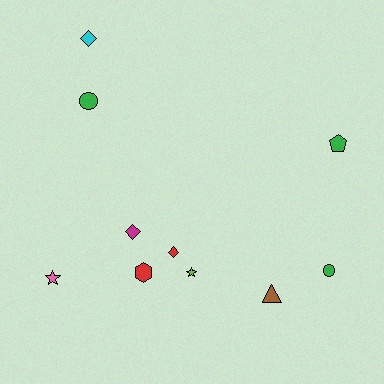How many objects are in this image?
There are 10 objects.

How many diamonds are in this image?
There are 3 diamonds.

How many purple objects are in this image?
There are no purple objects.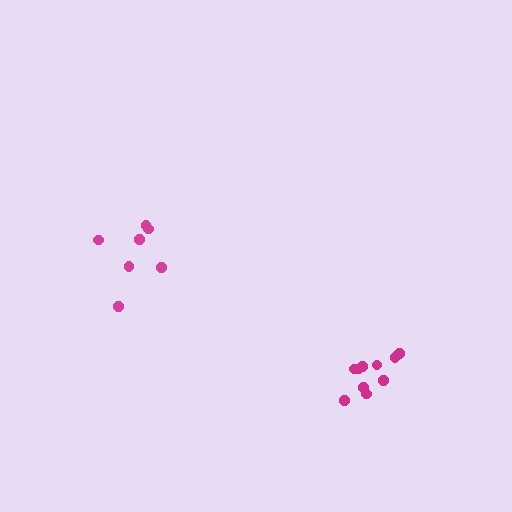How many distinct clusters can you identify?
There are 2 distinct clusters.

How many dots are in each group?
Group 1: 7 dots, Group 2: 10 dots (17 total).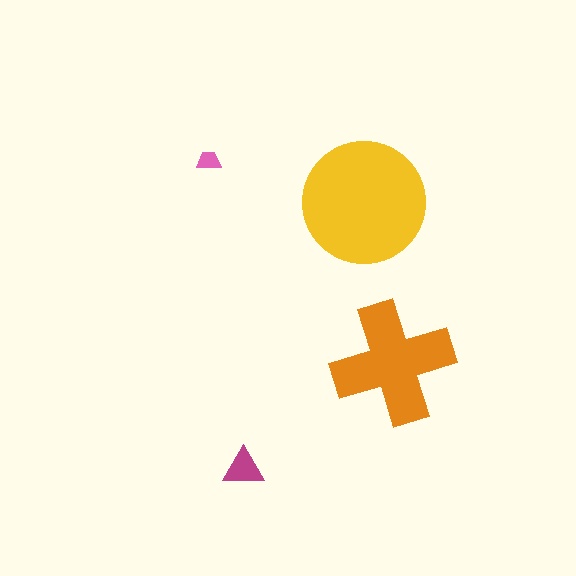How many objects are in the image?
There are 4 objects in the image.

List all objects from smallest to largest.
The pink trapezoid, the magenta triangle, the orange cross, the yellow circle.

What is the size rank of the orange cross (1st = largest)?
2nd.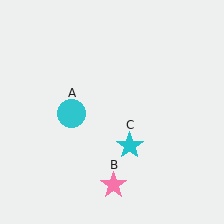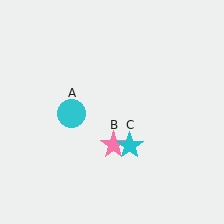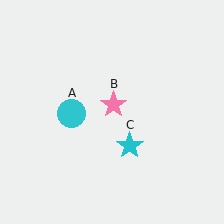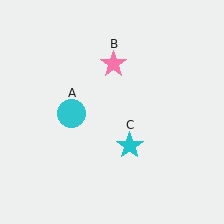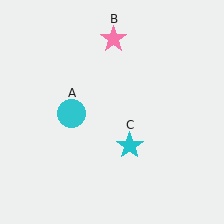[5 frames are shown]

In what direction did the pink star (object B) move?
The pink star (object B) moved up.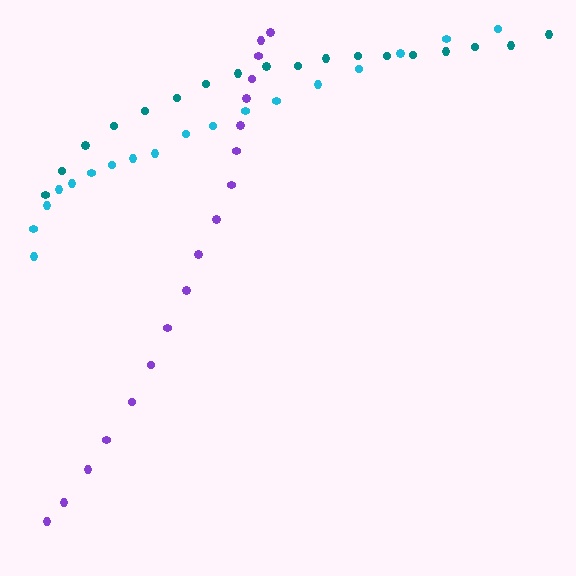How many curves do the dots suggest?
There are 3 distinct paths.